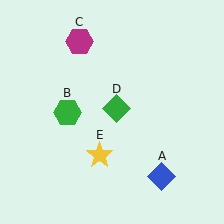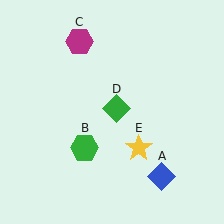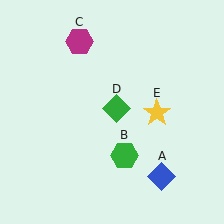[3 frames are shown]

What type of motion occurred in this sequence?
The green hexagon (object B), yellow star (object E) rotated counterclockwise around the center of the scene.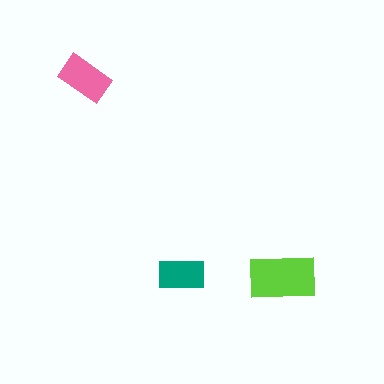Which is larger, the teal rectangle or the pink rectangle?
The pink one.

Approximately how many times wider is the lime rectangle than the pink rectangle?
About 1.5 times wider.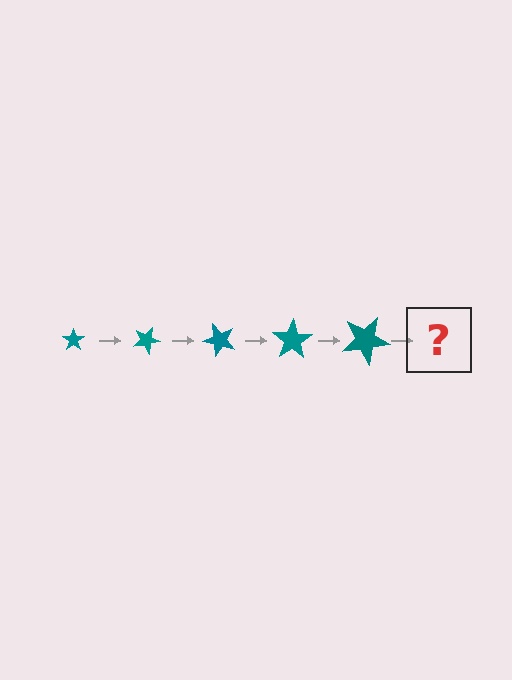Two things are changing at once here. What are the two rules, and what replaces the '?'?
The two rules are that the star grows larger each step and it rotates 25 degrees each step. The '?' should be a star, larger than the previous one and rotated 125 degrees from the start.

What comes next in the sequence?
The next element should be a star, larger than the previous one and rotated 125 degrees from the start.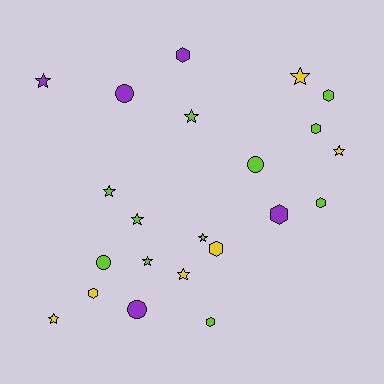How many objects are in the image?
There are 22 objects.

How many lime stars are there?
There are 5 lime stars.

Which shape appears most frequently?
Star, with 10 objects.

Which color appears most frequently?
Lime, with 11 objects.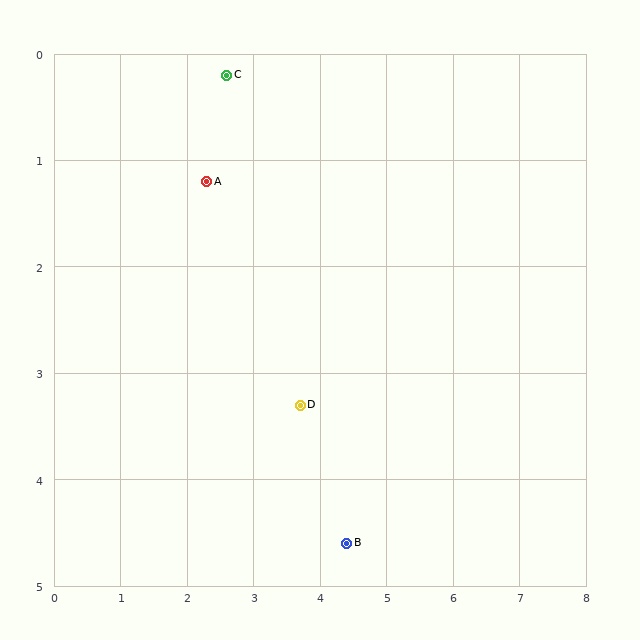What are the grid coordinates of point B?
Point B is at approximately (4.4, 4.6).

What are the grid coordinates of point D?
Point D is at approximately (3.7, 3.3).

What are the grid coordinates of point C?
Point C is at approximately (2.6, 0.2).